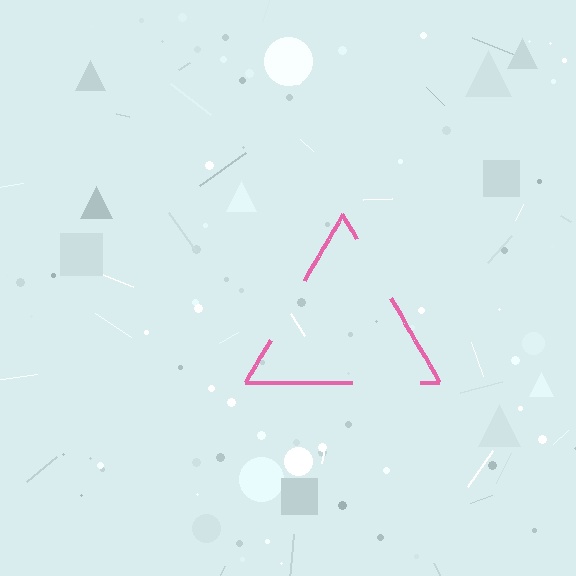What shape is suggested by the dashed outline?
The dashed outline suggests a triangle.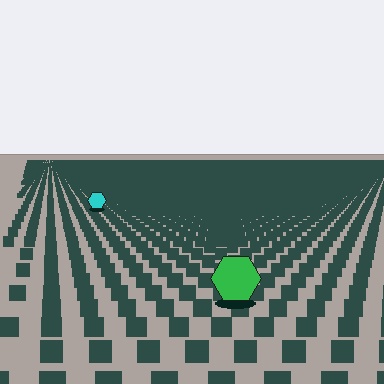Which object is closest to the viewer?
The green hexagon is closest. The texture marks near it are larger and more spread out.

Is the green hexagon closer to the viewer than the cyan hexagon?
Yes. The green hexagon is closer — you can tell from the texture gradient: the ground texture is coarser near it.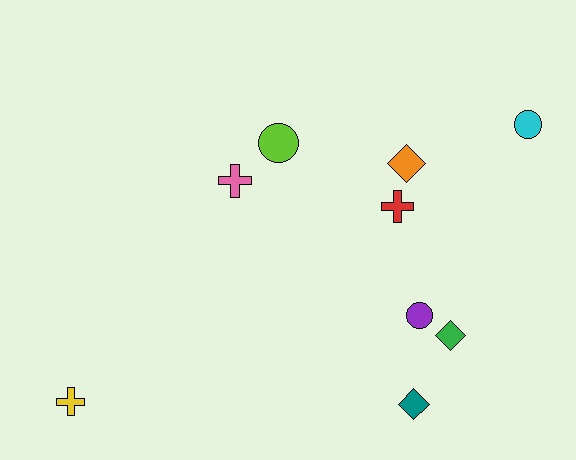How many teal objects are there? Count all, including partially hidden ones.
There is 1 teal object.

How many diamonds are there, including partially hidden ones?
There are 3 diamonds.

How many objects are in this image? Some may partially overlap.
There are 9 objects.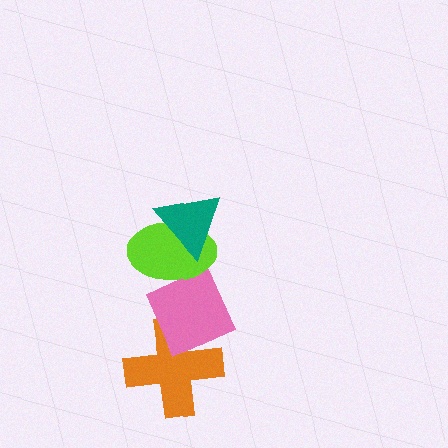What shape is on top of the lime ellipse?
The teal triangle is on top of the lime ellipse.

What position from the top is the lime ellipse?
The lime ellipse is 2nd from the top.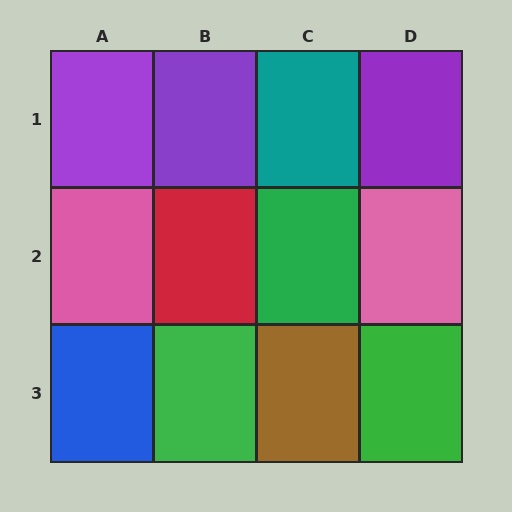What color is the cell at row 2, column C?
Green.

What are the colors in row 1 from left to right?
Purple, purple, teal, purple.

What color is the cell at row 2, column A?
Pink.